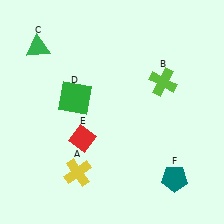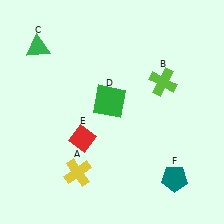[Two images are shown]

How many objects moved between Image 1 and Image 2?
1 object moved between the two images.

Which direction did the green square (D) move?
The green square (D) moved right.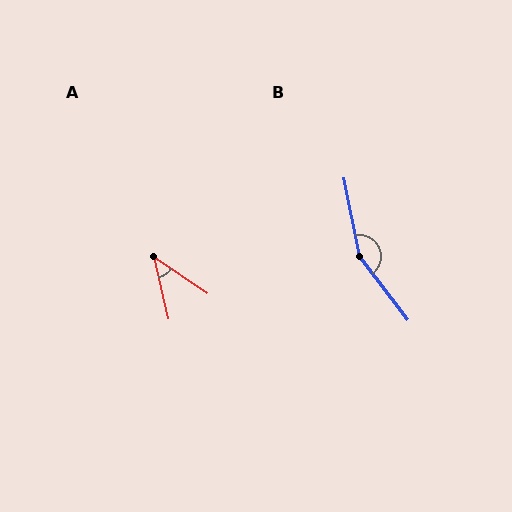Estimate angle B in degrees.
Approximately 154 degrees.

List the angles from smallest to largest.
A (43°), B (154°).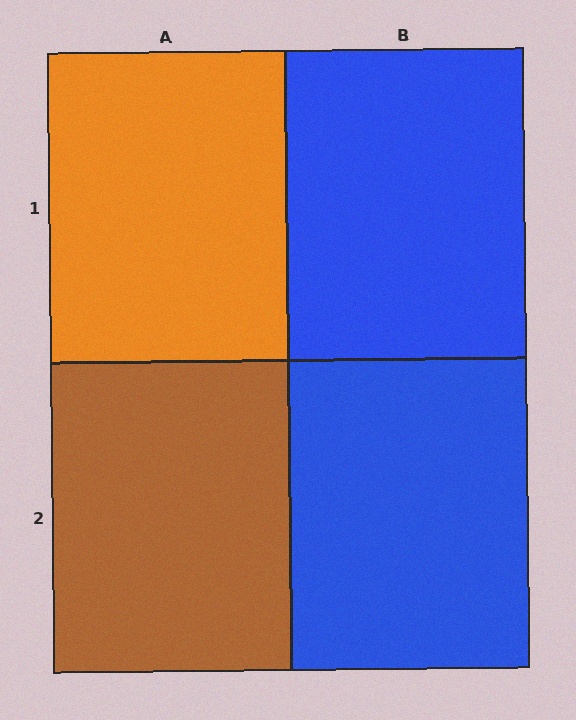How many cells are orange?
1 cell is orange.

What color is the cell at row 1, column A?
Orange.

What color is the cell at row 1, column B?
Blue.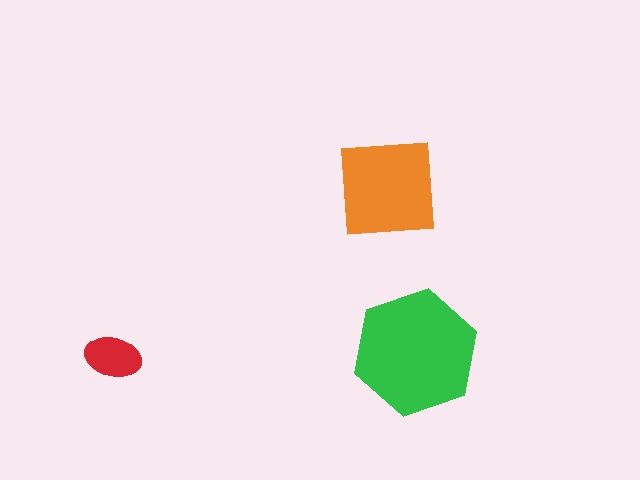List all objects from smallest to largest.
The red ellipse, the orange square, the green hexagon.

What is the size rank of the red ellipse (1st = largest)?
3rd.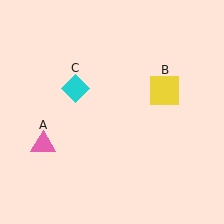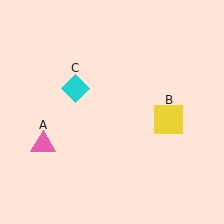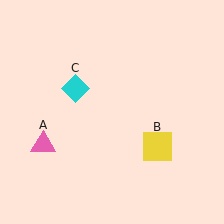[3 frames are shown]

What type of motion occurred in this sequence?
The yellow square (object B) rotated clockwise around the center of the scene.